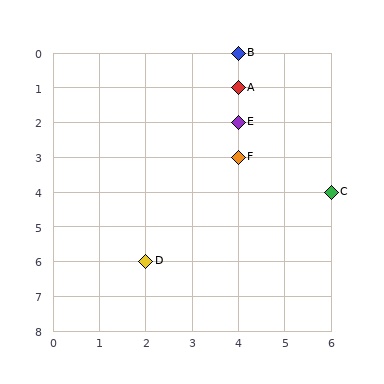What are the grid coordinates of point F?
Point F is at grid coordinates (4, 3).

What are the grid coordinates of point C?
Point C is at grid coordinates (6, 4).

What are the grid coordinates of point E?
Point E is at grid coordinates (4, 2).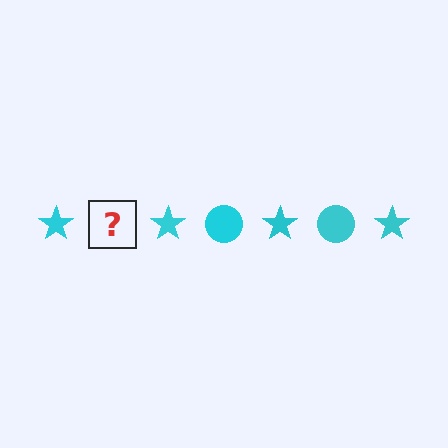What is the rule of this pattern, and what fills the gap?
The rule is that the pattern cycles through star, circle shapes in cyan. The gap should be filled with a cyan circle.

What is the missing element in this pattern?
The missing element is a cyan circle.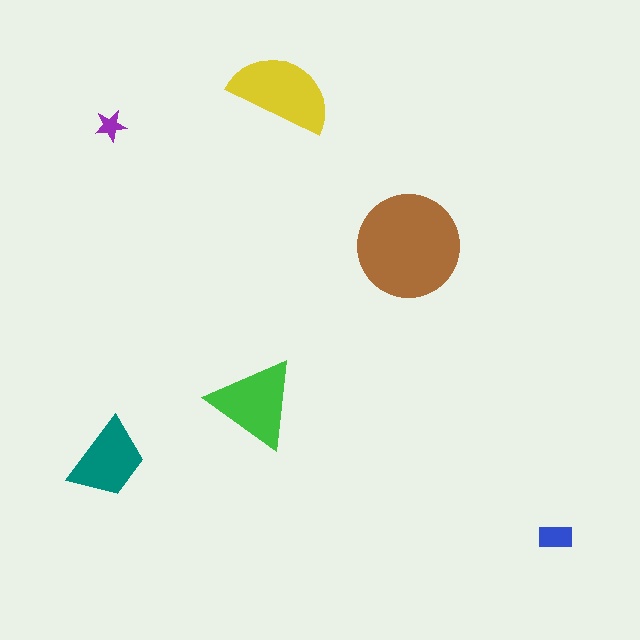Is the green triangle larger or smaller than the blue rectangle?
Larger.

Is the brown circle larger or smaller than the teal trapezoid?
Larger.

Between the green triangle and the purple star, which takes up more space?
The green triangle.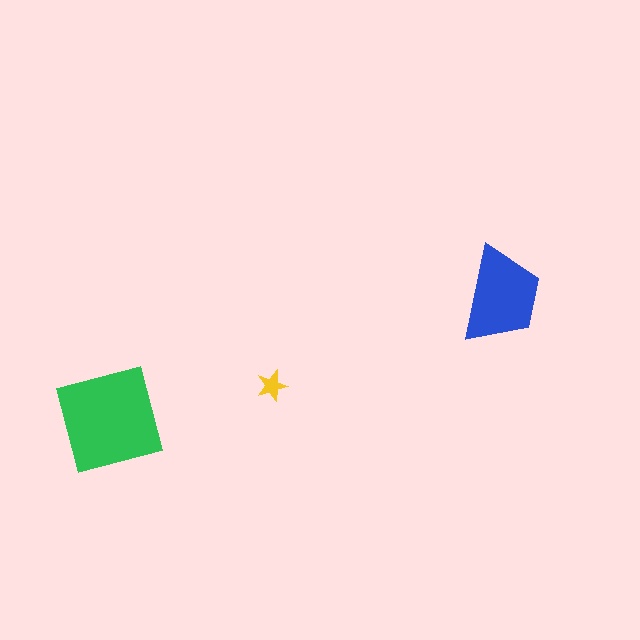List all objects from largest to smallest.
The green square, the blue trapezoid, the yellow star.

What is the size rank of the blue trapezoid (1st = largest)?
2nd.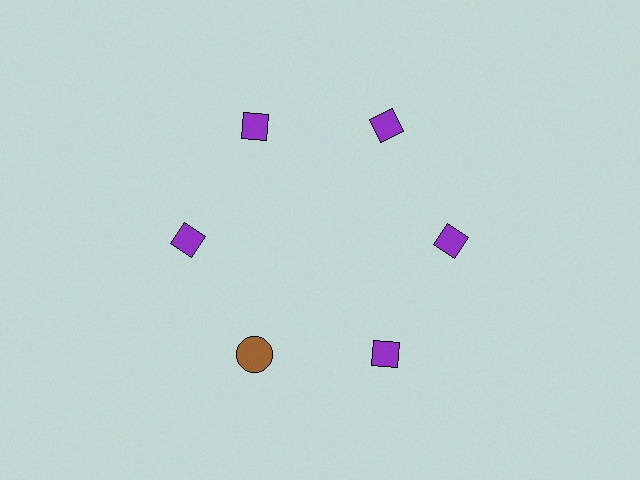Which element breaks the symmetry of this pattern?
The brown circle at roughly the 7 o'clock position breaks the symmetry. All other shapes are purple diamonds.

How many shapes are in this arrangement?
There are 6 shapes arranged in a ring pattern.